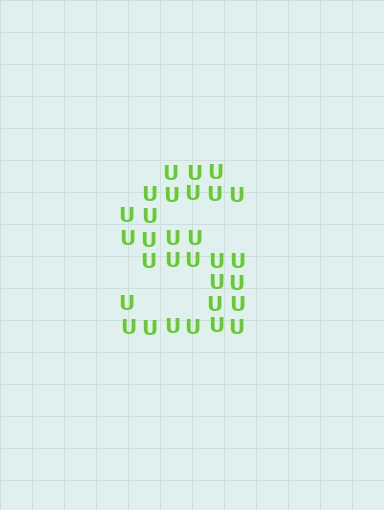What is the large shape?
The large shape is the letter S.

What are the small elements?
The small elements are letter U's.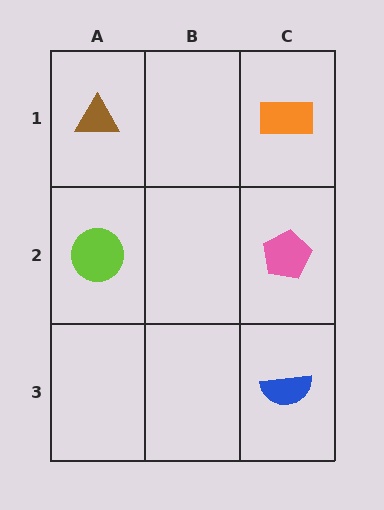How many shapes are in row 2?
2 shapes.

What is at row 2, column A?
A lime circle.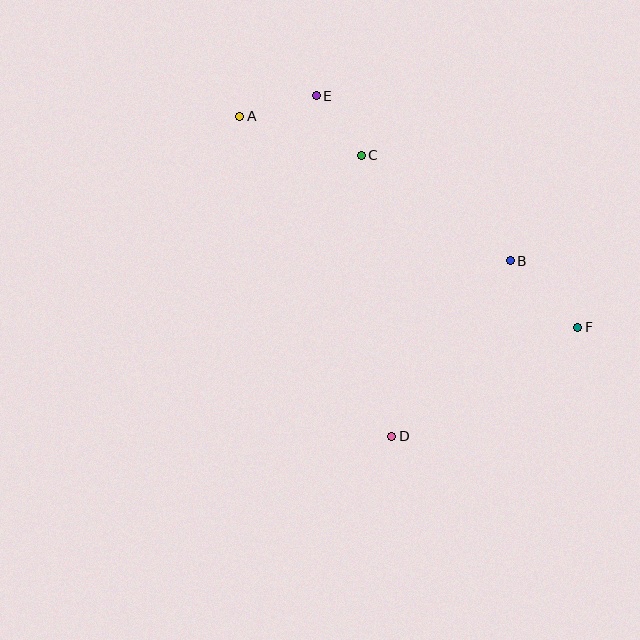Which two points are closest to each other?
Points C and E are closest to each other.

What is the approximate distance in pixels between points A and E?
The distance between A and E is approximately 79 pixels.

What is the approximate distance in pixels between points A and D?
The distance between A and D is approximately 354 pixels.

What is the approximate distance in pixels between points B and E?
The distance between B and E is approximately 254 pixels.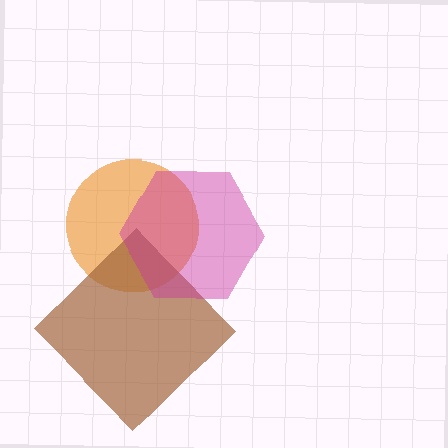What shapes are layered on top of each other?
The layered shapes are: an orange circle, a brown diamond, a magenta hexagon.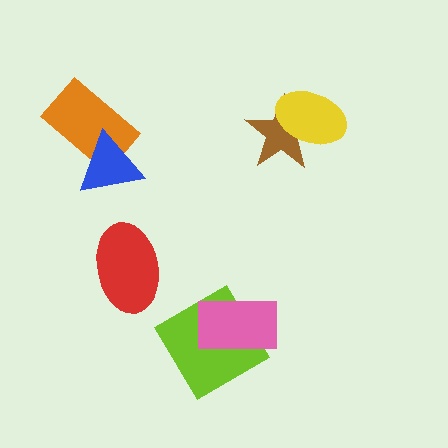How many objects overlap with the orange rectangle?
1 object overlaps with the orange rectangle.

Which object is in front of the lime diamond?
The pink rectangle is in front of the lime diamond.